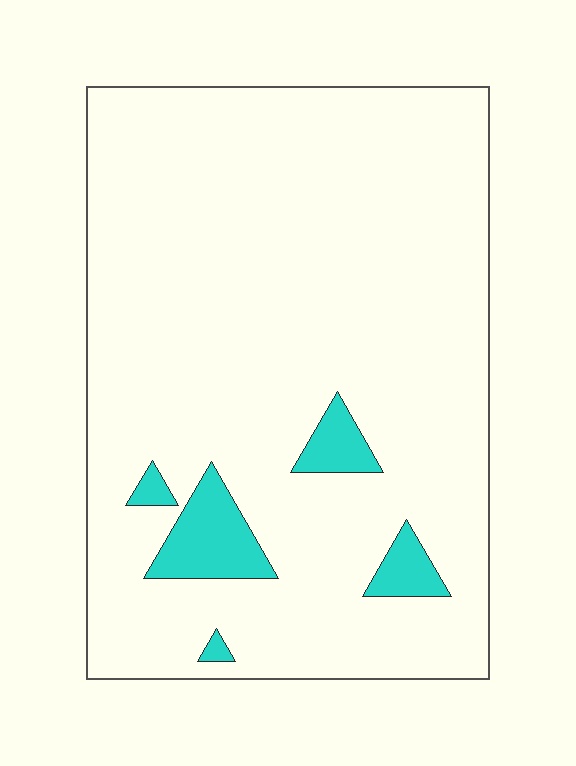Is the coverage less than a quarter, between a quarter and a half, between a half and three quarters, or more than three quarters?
Less than a quarter.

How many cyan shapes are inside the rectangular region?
5.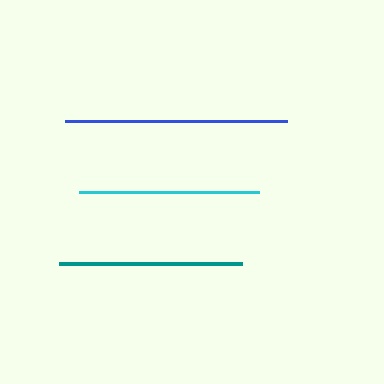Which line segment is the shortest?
The cyan line is the shortest at approximately 179 pixels.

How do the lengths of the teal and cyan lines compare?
The teal and cyan lines are approximately the same length.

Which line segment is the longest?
The blue line is the longest at approximately 222 pixels.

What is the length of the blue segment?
The blue segment is approximately 222 pixels long.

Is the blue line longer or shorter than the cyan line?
The blue line is longer than the cyan line.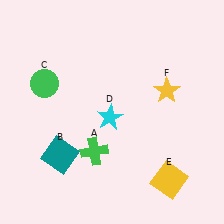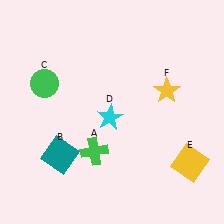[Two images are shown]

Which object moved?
The yellow square (E) moved right.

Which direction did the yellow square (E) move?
The yellow square (E) moved right.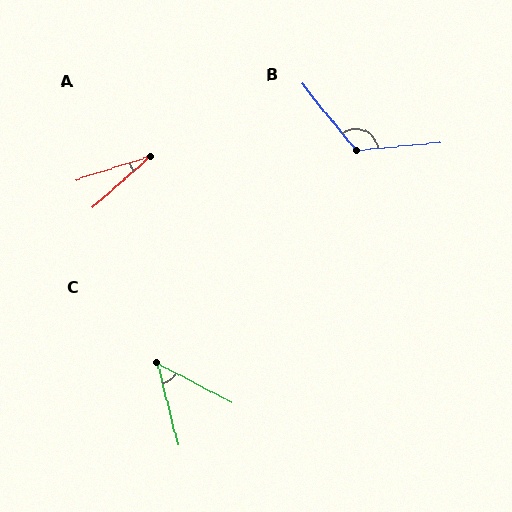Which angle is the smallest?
A, at approximately 24 degrees.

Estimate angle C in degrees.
Approximately 47 degrees.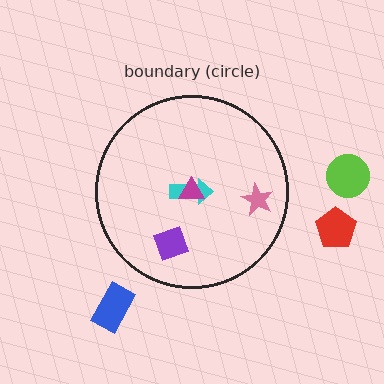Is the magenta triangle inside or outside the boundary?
Inside.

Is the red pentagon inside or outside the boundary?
Outside.